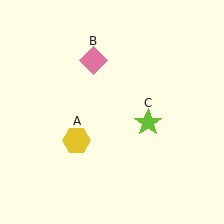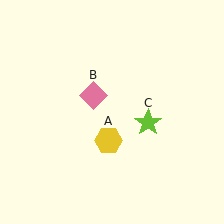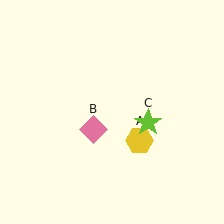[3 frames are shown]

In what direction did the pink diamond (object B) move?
The pink diamond (object B) moved down.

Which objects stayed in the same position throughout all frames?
Lime star (object C) remained stationary.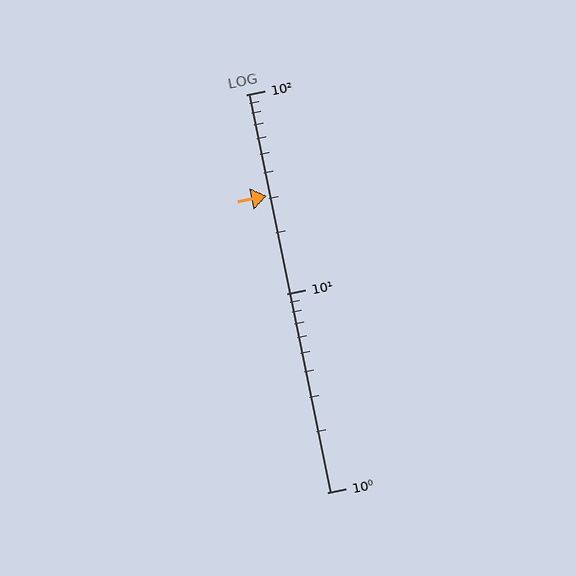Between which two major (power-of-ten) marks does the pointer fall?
The pointer is between 10 and 100.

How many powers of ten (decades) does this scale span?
The scale spans 2 decades, from 1 to 100.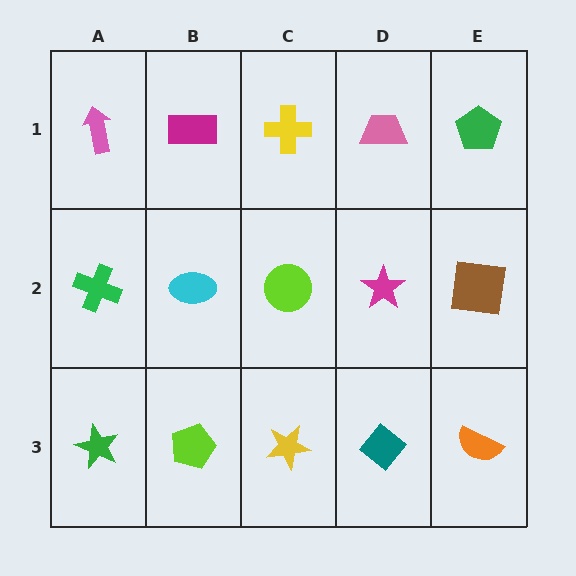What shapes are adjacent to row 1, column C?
A lime circle (row 2, column C), a magenta rectangle (row 1, column B), a pink trapezoid (row 1, column D).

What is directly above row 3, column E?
A brown square.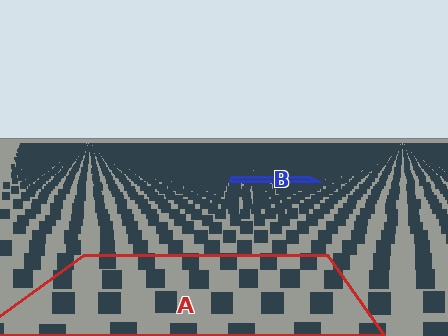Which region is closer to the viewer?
Region A is closer. The texture elements there are larger and more spread out.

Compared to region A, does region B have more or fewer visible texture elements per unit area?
Region B has more texture elements per unit area — they are packed more densely because it is farther away.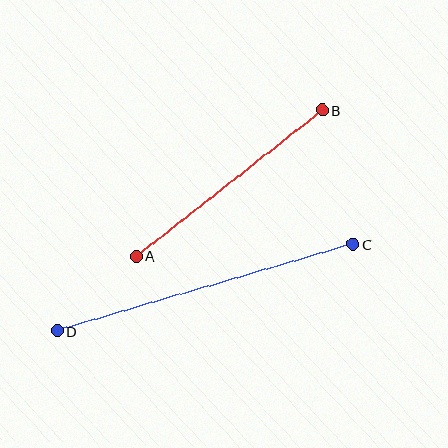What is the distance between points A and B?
The distance is approximately 237 pixels.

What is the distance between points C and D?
The distance is approximately 308 pixels.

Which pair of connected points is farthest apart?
Points C and D are farthest apart.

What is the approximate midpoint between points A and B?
The midpoint is at approximately (229, 183) pixels.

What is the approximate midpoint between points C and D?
The midpoint is at approximately (205, 287) pixels.